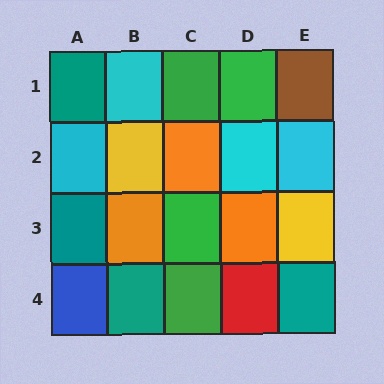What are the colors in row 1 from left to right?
Teal, cyan, green, green, brown.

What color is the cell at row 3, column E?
Yellow.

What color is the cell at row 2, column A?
Cyan.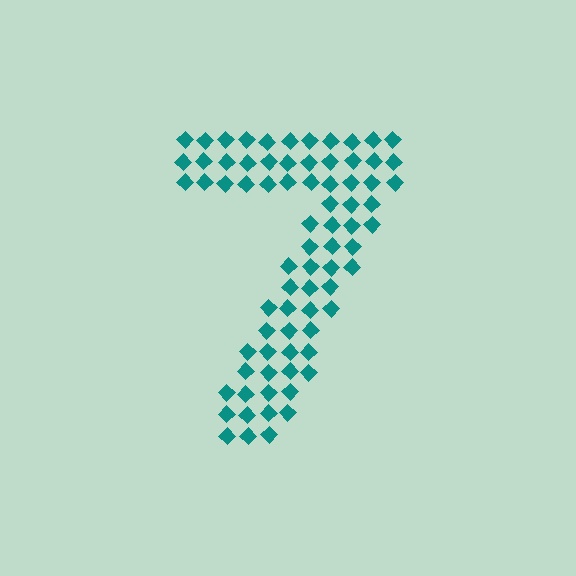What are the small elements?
The small elements are diamonds.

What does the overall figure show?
The overall figure shows the digit 7.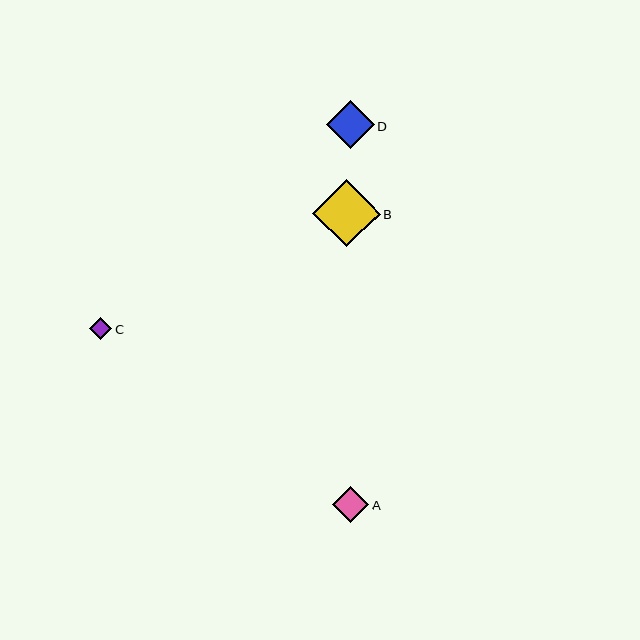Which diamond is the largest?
Diamond B is the largest with a size of approximately 67 pixels.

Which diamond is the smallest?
Diamond C is the smallest with a size of approximately 22 pixels.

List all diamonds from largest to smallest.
From largest to smallest: B, D, A, C.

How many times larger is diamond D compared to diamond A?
Diamond D is approximately 1.3 times the size of diamond A.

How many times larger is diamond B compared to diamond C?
Diamond B is approximately 3.1 times the size of diamond C.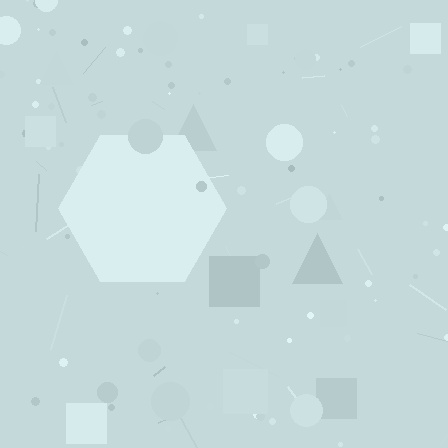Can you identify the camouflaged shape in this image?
The camouflaged shape is a hexagon.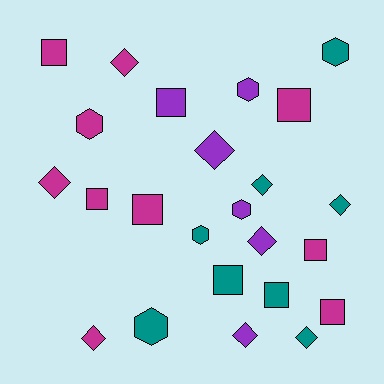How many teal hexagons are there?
There are 3 teal hexagons.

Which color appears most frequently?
Magenta, with 10 objects.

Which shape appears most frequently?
Square, with 9 objects.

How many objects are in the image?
There are 24 objects.